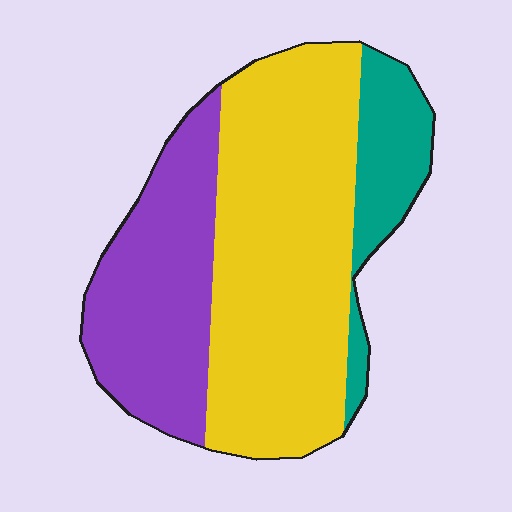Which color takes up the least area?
Teal, at roughly 15%.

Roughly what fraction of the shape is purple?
Purple covers about 30% of the shape.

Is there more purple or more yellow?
Yellow.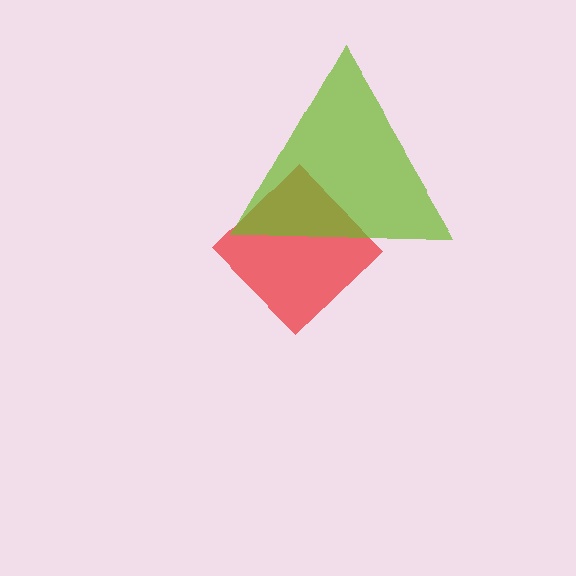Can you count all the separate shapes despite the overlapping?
Yes, there are 2 separate shapes.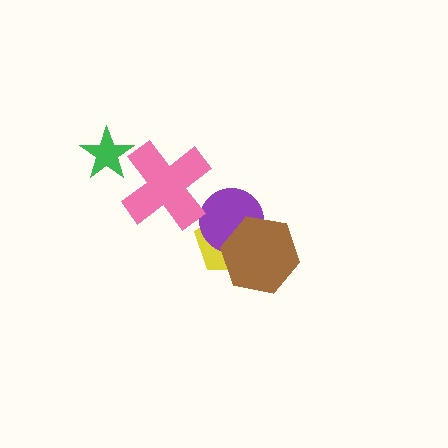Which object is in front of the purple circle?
The brown hexagon is in front of the purple circle.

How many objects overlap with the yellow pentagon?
2 objects overlap with the yellow pentagon.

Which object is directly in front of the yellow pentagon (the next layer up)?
The purple circle is directly in front of the yellow pentagon.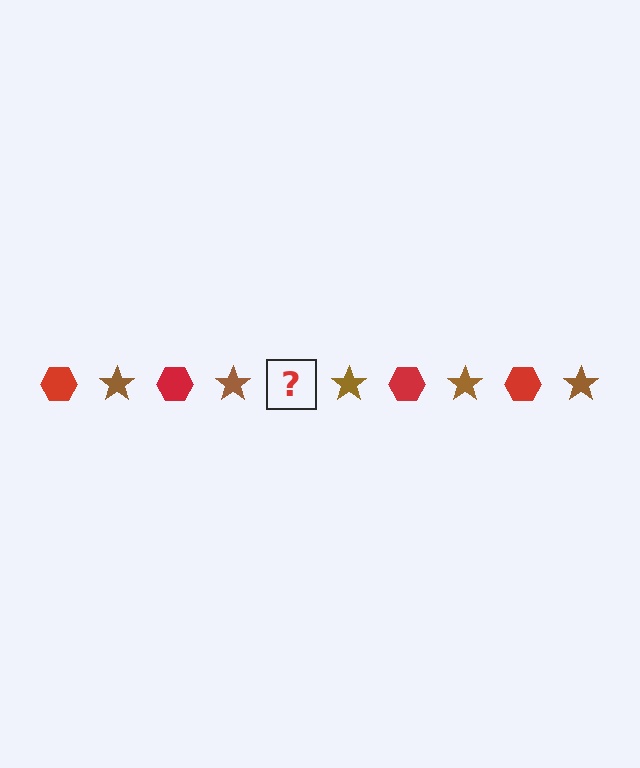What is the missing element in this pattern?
The missing element is a red hexagon.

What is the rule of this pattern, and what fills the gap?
The rule is that the pattern alternates between red hexagon and brown star. The gap should be filled with a red hexagon.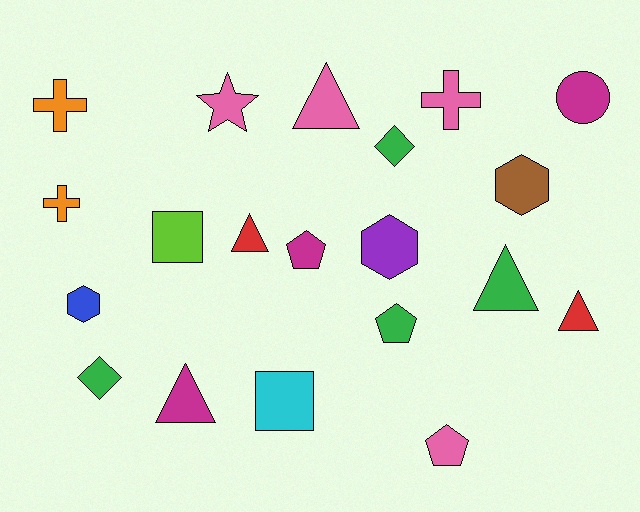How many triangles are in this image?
There are 5 triangles.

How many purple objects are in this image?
There is 1 purple object.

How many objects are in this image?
There are 20 objects.